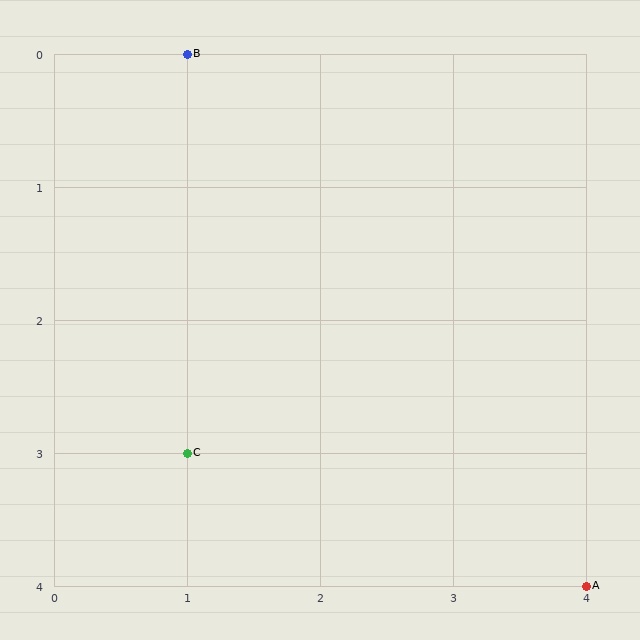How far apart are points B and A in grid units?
Points B and A are 3 columns and 4 rows apart (about 5.0 grid units diagonally).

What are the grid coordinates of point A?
Point A is at grid coordinates (4, 4).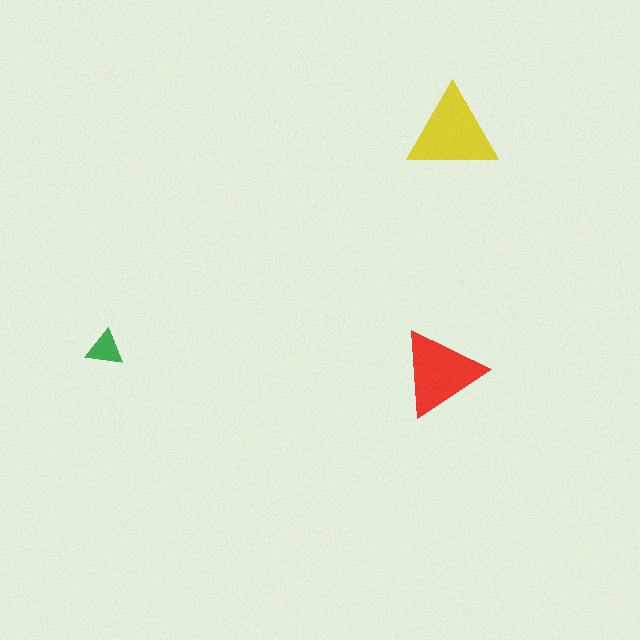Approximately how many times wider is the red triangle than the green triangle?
About 2.5 times wider.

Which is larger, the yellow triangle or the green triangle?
The yellow one.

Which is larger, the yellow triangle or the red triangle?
The yellow one.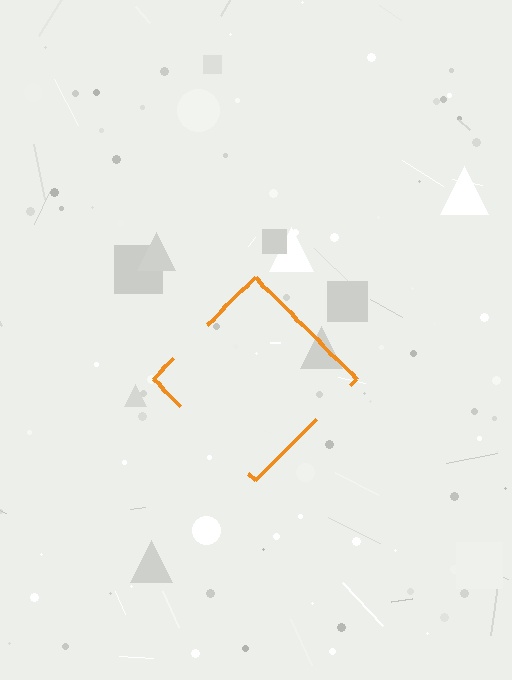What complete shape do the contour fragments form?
The contour fragments form a diamond.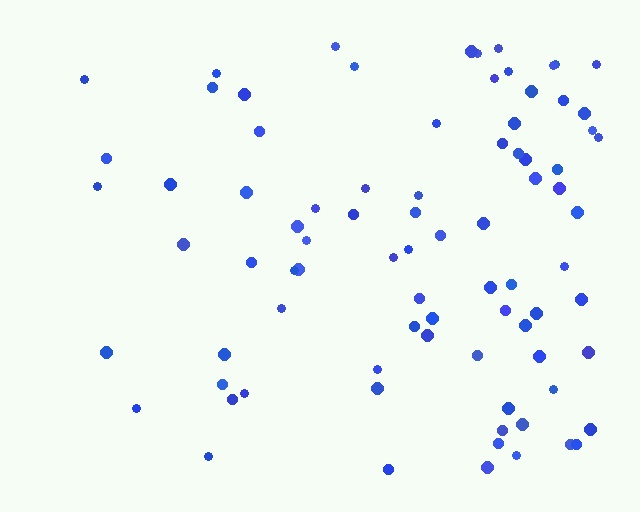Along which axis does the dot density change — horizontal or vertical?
Horizontal.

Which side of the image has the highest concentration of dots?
The right.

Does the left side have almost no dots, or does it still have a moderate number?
Still a moderate number, just noticeably fewer than the right.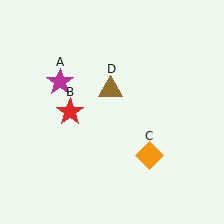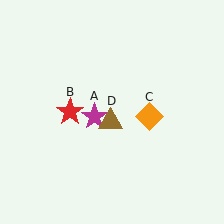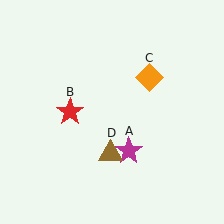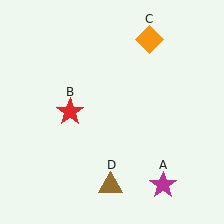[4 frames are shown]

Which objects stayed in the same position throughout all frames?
Red star (object B) remained stationary.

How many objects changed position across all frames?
3 objects changed position: magenta star (object A), orange diamond (object C), brown triangle (object D).